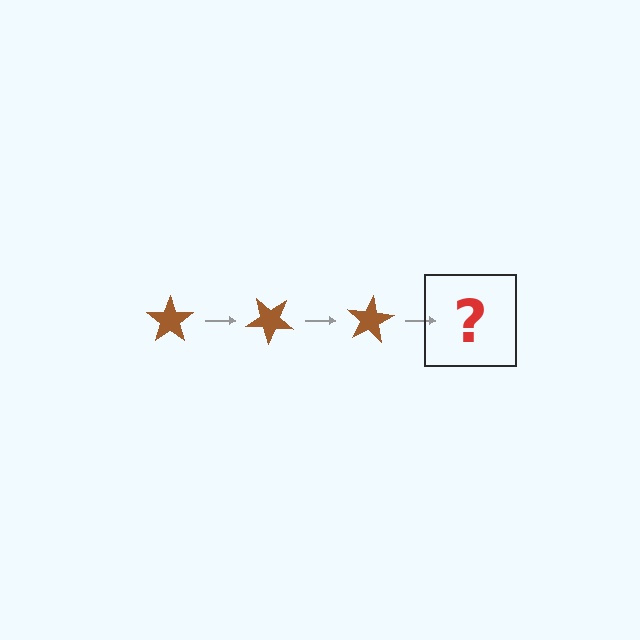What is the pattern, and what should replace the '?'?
The pattern is that the star rotates 40 degrees each step. The '?' should be a brown star rotated 120 degrees.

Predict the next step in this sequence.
The next step is a brown star rotated 120 degrees.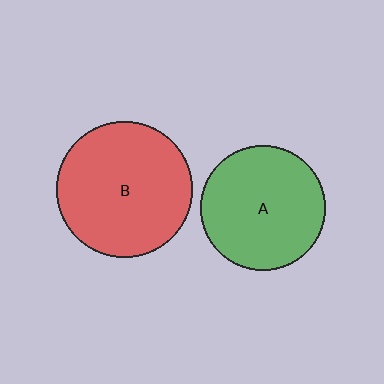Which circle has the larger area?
Circle B (red).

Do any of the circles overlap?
No, none of the circles overlap.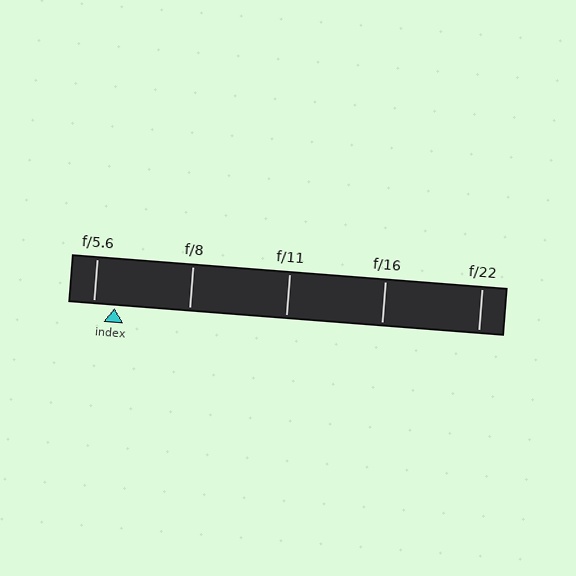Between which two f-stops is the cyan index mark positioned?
The index mark is between f/5.6 and f/8.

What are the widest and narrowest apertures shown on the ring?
The widest aperture shown is f/5.6 and the narrowest is f/22.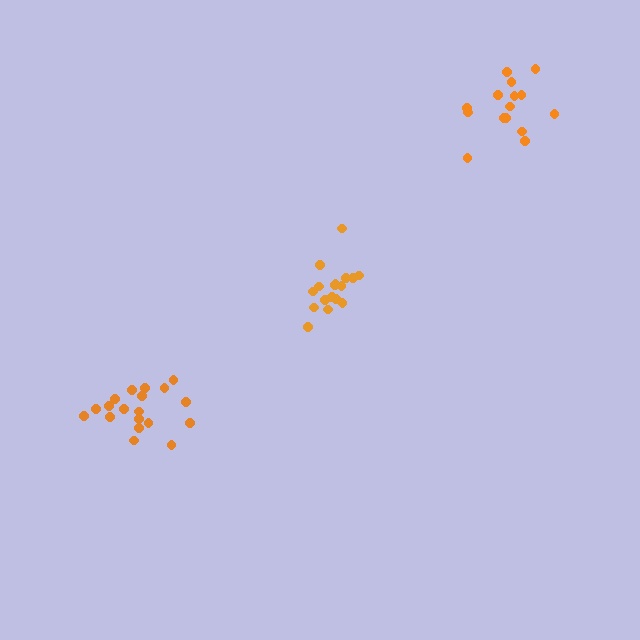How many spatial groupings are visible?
There are 3 spatial groupings.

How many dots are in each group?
Group 1: 17 dots, Group 2: 15 dots, Group 3: 19 dots (51 total).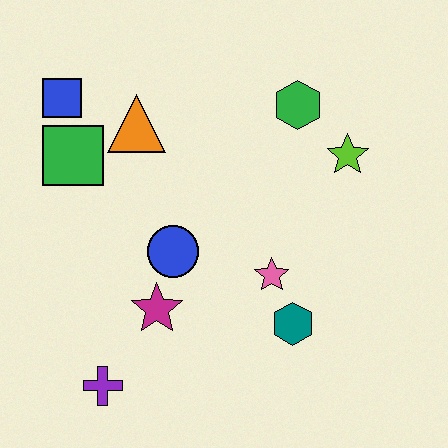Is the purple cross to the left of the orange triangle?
Yes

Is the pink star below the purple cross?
No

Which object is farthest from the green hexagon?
The purple cross is farthest from the green hexagon.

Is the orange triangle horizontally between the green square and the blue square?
No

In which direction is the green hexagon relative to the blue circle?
The green hexagon is above the blue circle.